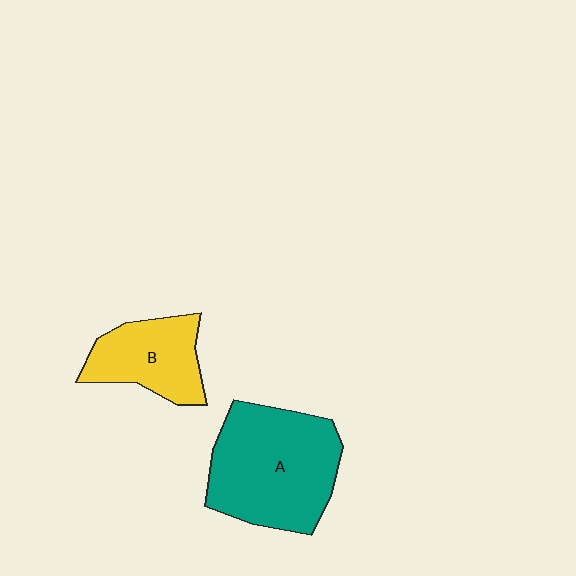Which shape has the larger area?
Shape A (teal).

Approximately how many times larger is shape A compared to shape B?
Approximately 1.8 times.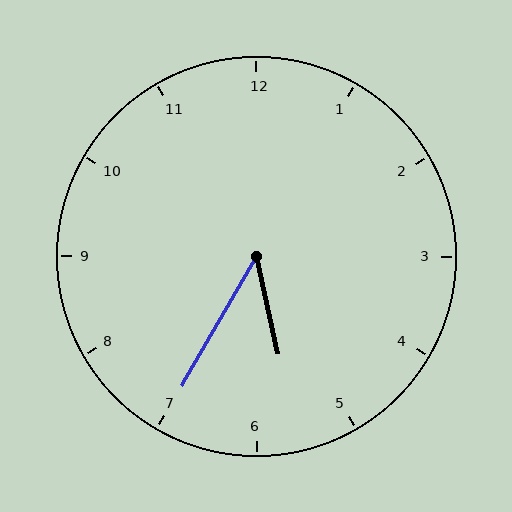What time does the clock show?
5:35.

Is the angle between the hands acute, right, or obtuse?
It is acute.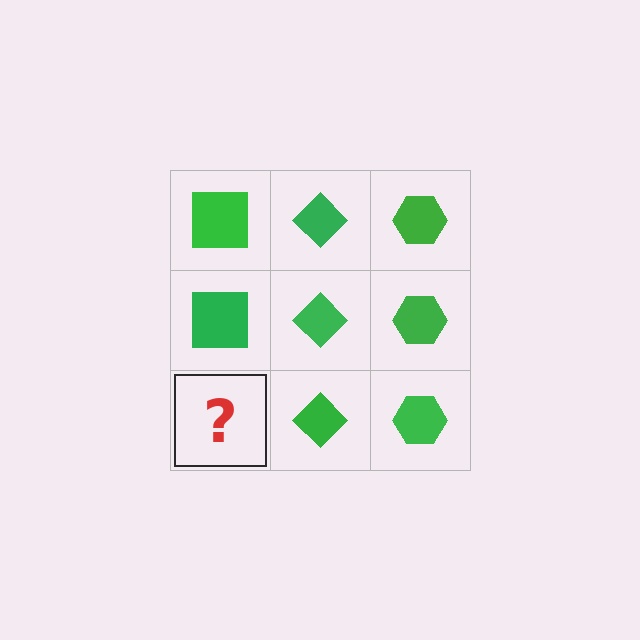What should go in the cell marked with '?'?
The missing cell should contain a green square.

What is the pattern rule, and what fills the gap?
The rule is that each column has a consistent shape. The gap should be filled with a green square.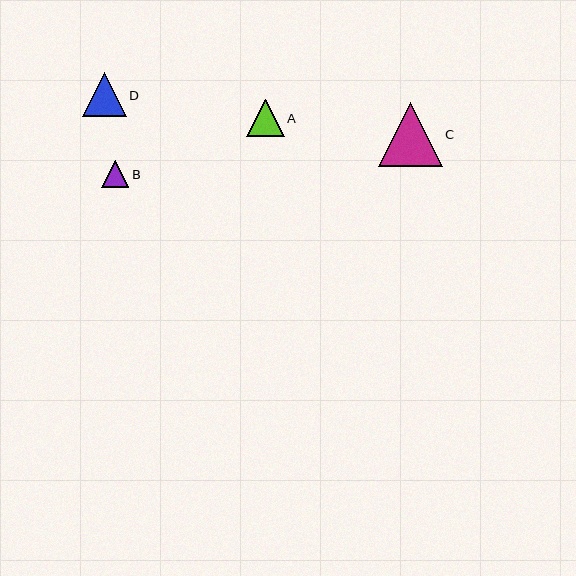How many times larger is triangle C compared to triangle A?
Triangle C is approximately 1.7 times the size of triangle A.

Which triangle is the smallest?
Triangle B is the smallest with a size of approximately 27 pixels.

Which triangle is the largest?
Triangle C is the largest with a size of approximately 63 pixels.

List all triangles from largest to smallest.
From largest to smallest: C, D, A, B.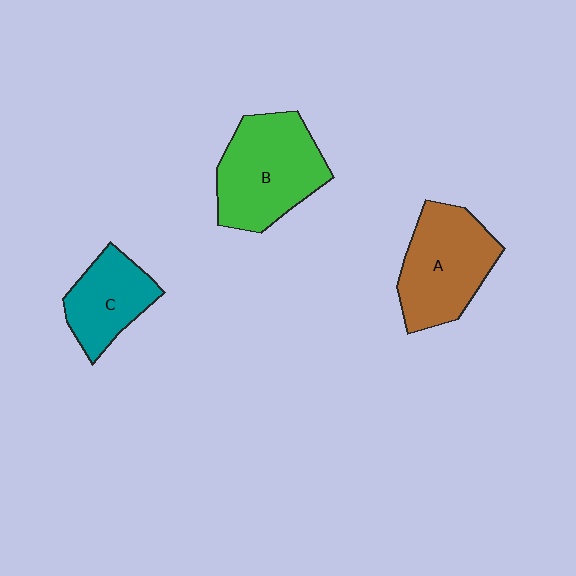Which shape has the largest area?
Shape B (green).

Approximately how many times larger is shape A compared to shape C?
Approximately 1.4 times.